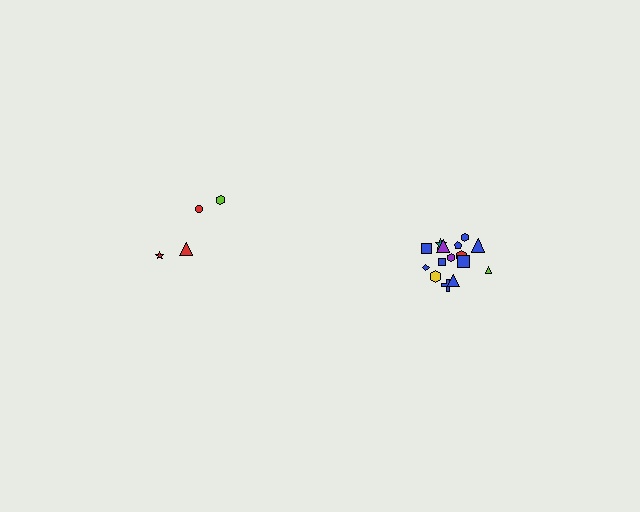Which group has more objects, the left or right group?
The right group.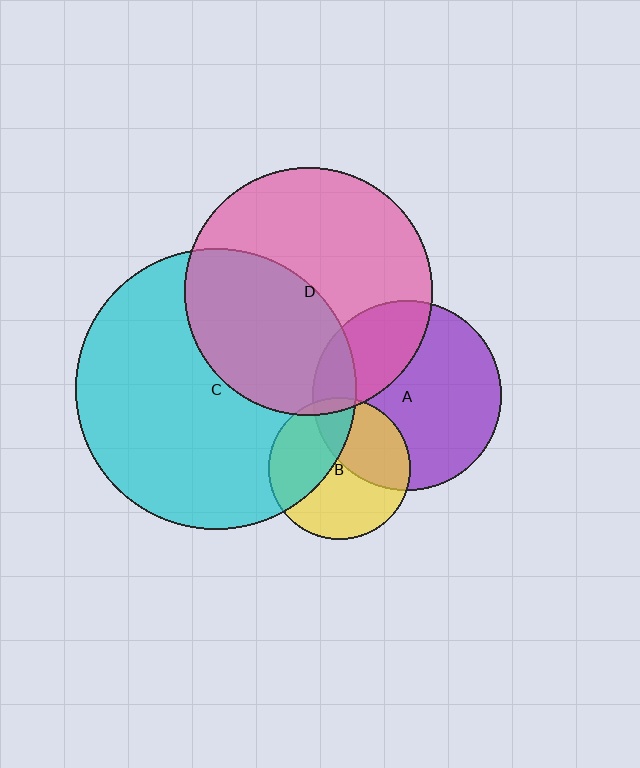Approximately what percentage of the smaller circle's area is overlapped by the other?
Approximately 30%.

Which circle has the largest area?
Circle C (cyan).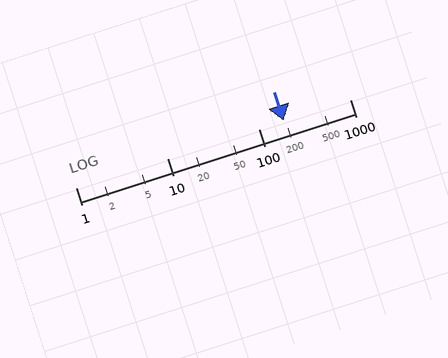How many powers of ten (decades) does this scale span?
The scale spans 3 decades, from 1 to 1000.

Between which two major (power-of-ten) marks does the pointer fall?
The pointer is between 100 and 1000.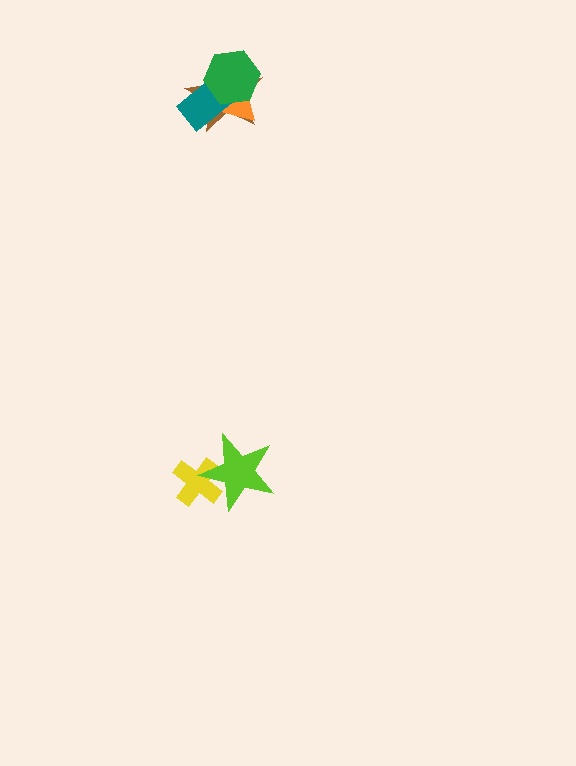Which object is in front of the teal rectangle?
The green hexagon is in front of the teal rectangle.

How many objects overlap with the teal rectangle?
3 objects overlap with the teal rectangle.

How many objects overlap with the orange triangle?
3 objects overlap with the orange triangle.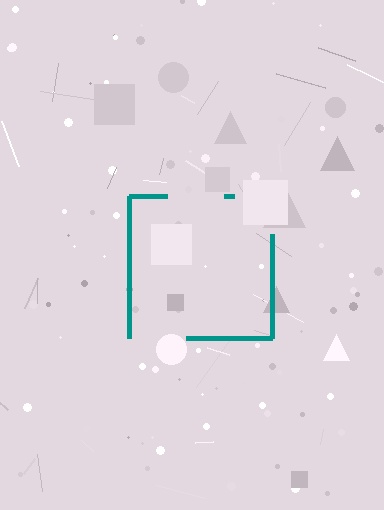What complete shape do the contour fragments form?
The contour fragments form a square.